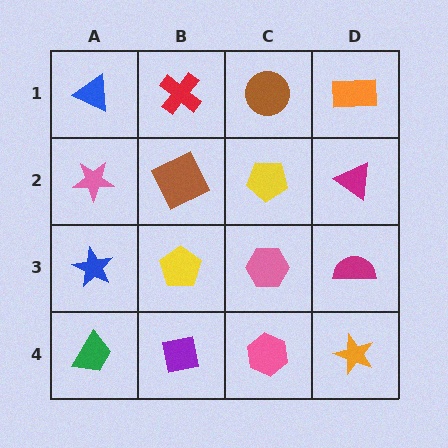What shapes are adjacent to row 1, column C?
A yellow pentagon (row 2, column C), a red cross (row 1, column B), an orange rectangle (row 1, column D).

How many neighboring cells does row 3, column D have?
3.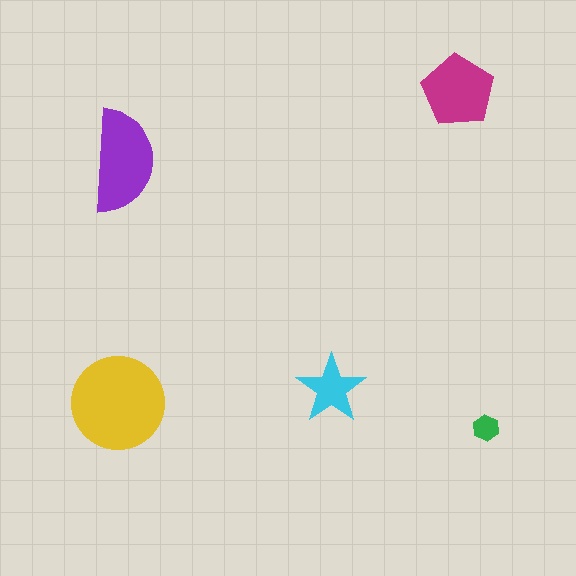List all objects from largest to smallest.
The yellow circle, the purple semicircle, the magenta pentagon, the cyan star, the green hexagon.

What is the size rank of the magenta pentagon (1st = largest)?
3rd.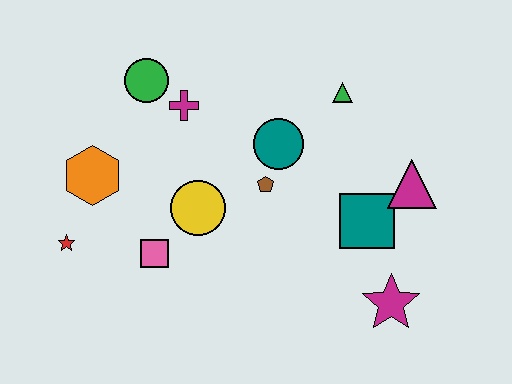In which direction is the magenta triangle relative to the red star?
The magenta triangle is to the right of the red star.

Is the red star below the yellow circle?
Yes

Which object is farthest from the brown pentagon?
The red star is farthest from the brown pentagon.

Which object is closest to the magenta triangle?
The teal square is closest to the magenta triangle.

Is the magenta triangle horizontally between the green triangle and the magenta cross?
No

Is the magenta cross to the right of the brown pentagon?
No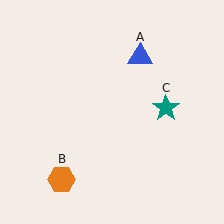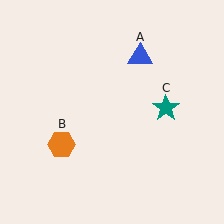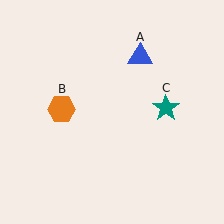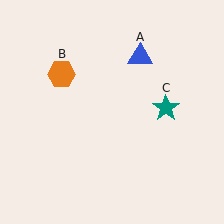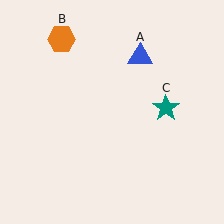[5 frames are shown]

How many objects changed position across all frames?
1 object changed position: orange hexagon (object B).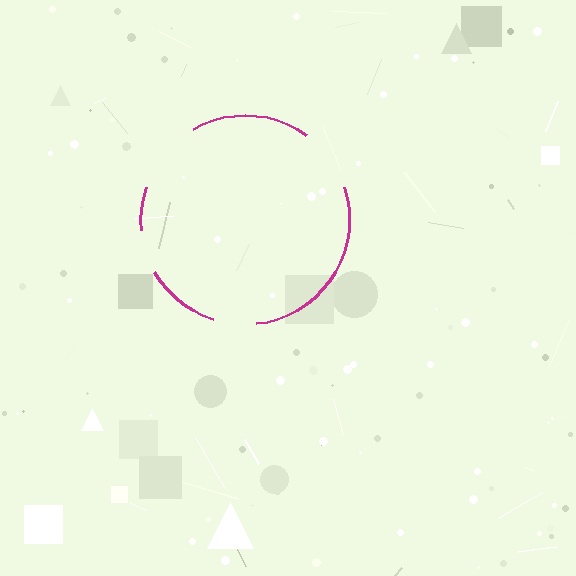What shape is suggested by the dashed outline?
The dashed outline suggests a circle.